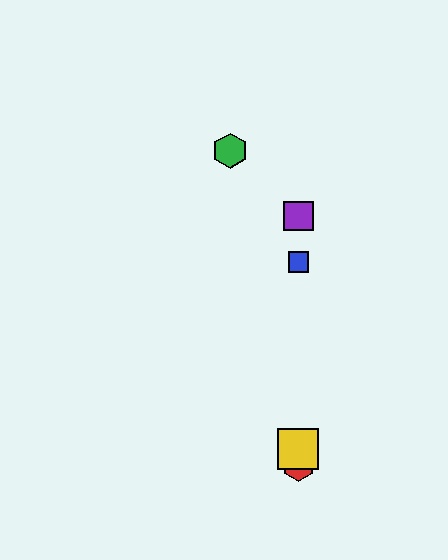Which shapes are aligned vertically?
The red hexagon, the blue square, the yellow square, the purple square are aligned vertically.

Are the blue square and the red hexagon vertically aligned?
Yes, both are at x≈298.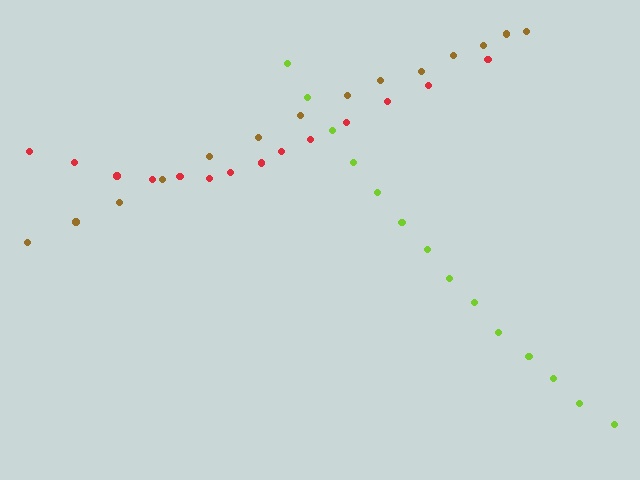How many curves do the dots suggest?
There are 3 distinct paths.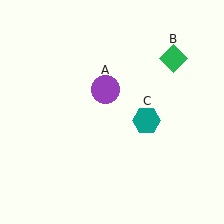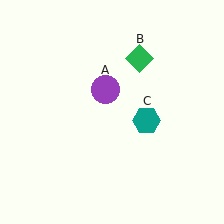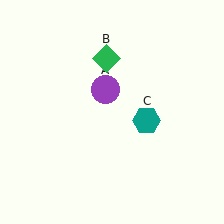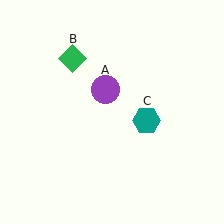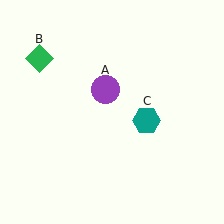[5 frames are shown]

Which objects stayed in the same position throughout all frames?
Purple circle (object A) and teal hexagon (object C) remained stationary.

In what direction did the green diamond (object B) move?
The green diamond (object B) moved left.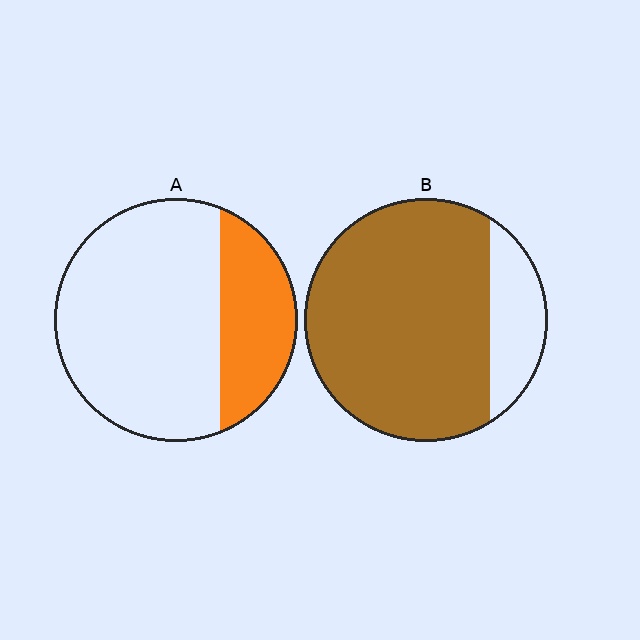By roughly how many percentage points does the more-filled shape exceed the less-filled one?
By roughly 55 percentage points (B over A).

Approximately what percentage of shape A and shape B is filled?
A is approximately 30% and B is approximately 80%.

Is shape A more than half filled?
No.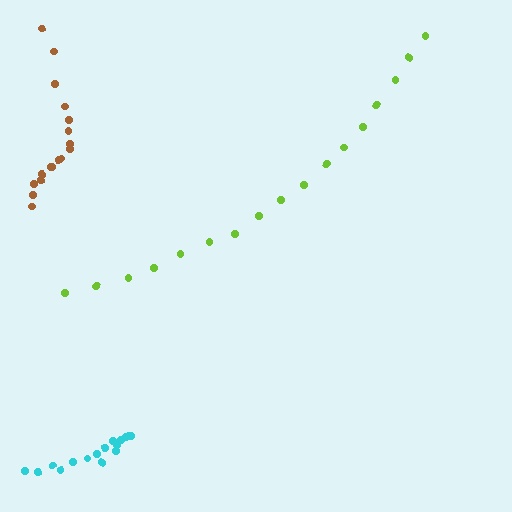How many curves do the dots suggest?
There are 3 distinct paths.